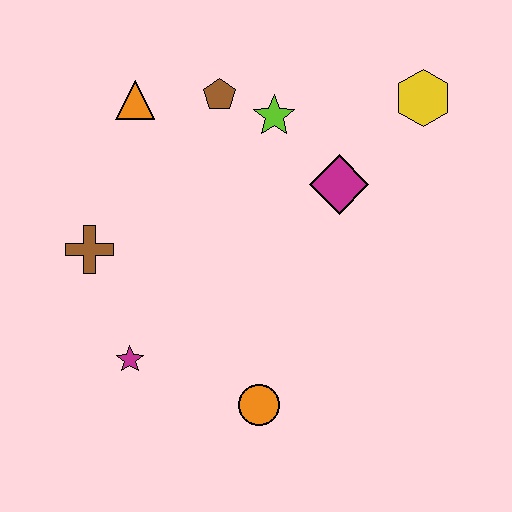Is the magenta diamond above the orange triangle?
No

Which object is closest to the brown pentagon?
The lime star is closest to the brown pentagon.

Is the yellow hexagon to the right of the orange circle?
Yes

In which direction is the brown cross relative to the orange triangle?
The brown cross is below the orange triangle.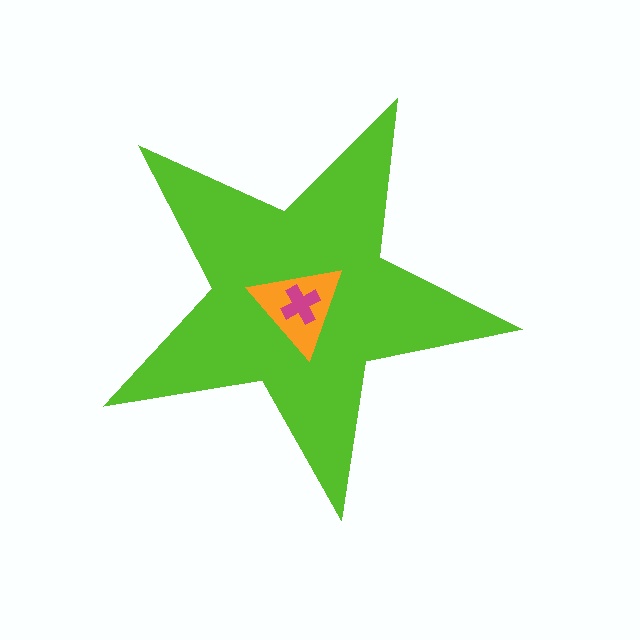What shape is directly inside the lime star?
The orange triangle.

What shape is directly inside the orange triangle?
The magenta cross.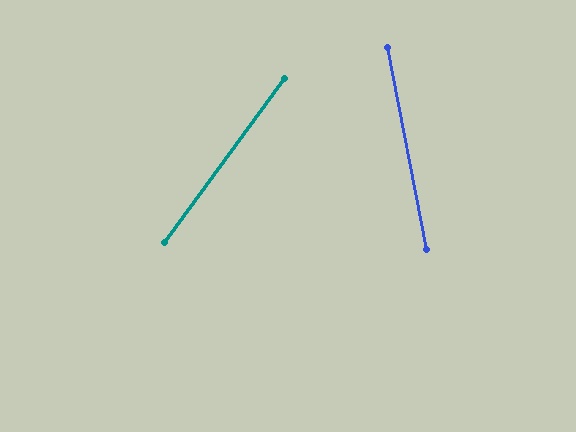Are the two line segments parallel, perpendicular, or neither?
Neither parallel nor perpendicular — they differ by about 47°.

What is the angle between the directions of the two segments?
Approximately 47 degrees.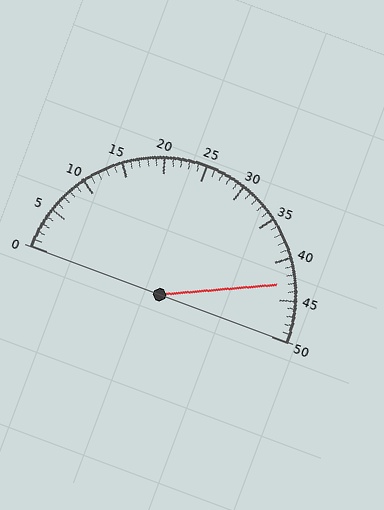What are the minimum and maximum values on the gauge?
The gauge ranges from 0 to 50.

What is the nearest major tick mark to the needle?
The nearest major tick mark is 45.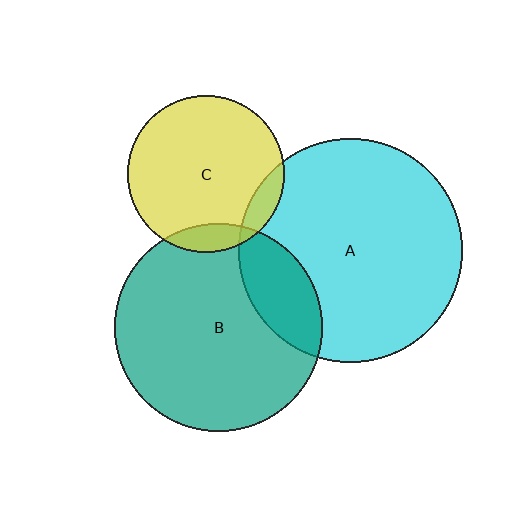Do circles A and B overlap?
Yes.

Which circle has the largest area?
Circle A (cyan).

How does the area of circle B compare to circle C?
Approximately 1.8 times.